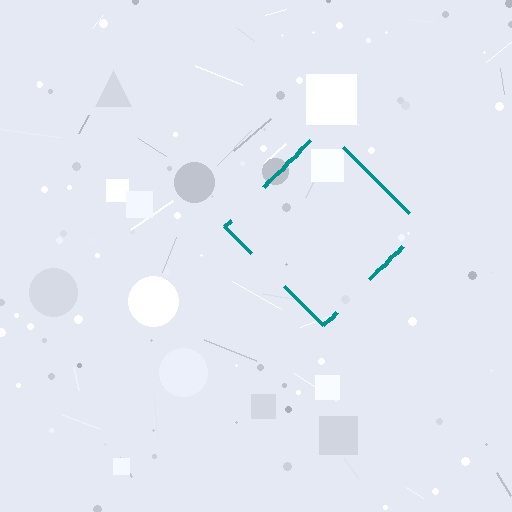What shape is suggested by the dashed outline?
The dashed outline suggests a diamond.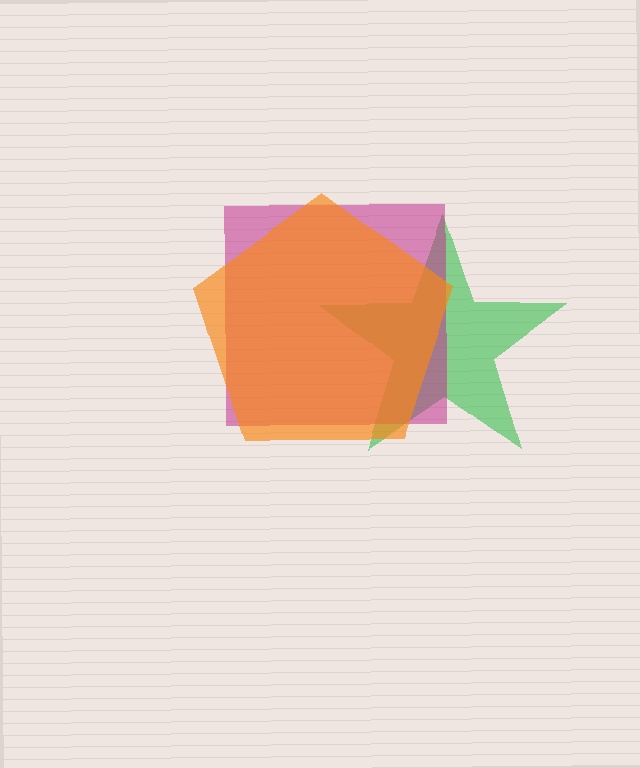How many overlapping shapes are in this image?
There are 3 overlapping shapes in the image.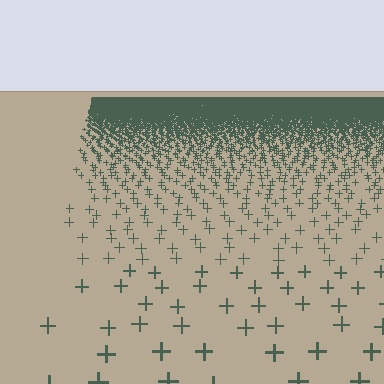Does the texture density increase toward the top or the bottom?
Density increases toward the top.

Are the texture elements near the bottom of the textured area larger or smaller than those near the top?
Larger. Near the bottom, elements are closer to the viewer and appear at a bigger on-screen size.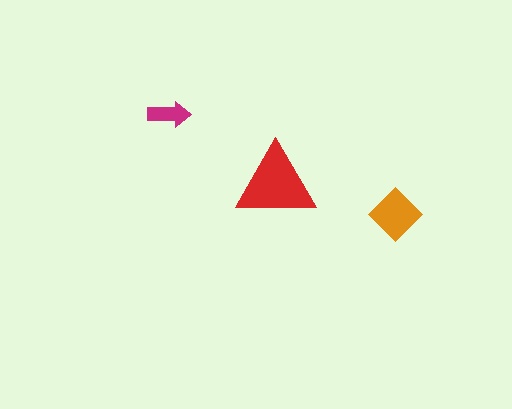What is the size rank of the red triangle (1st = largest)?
1st.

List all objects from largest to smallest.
The red triangle, the orange diamond, the magenta arrow.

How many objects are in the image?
There are 3 objects in the image.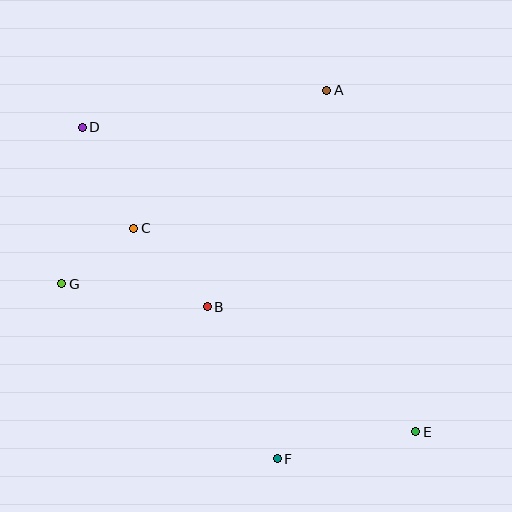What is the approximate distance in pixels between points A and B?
The distance between A and B is approximately 248 pixels.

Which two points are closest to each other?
Points C and G are closest to each other.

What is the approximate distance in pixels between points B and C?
The distance between B and C is approximately 108 pixels.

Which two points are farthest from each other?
Points D and E are farthest from each other.